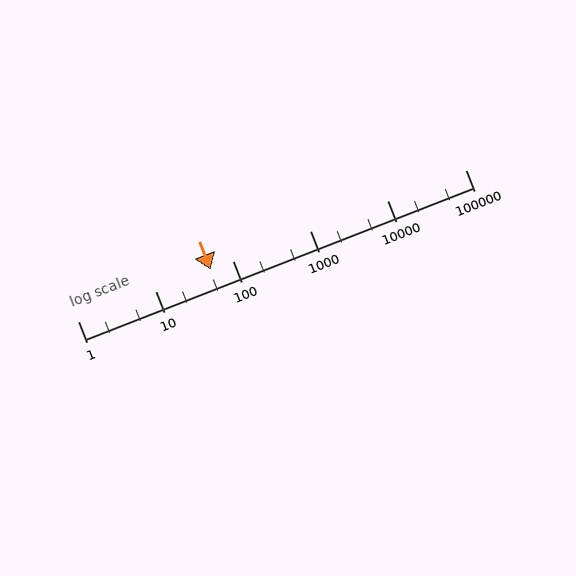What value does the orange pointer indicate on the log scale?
The pointer indicates approximately 52.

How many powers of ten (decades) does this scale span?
The scale spans 5 decades, from 1 to 100000.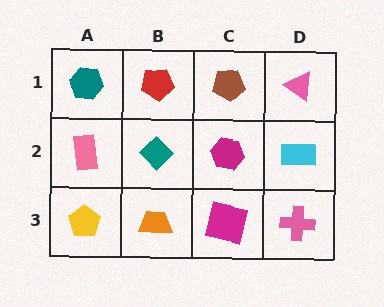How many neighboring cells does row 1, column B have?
3.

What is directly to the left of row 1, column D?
A brown pentagon.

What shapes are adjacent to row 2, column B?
A red pentagon (row 1, column B), an orange trapezoid (row 3, column B), a pink rectangle (row 2, column A), a magenta hexagon (row 2, column C).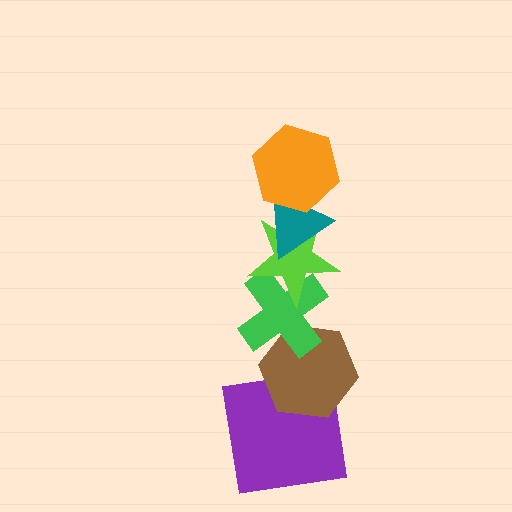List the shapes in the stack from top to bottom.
From top to bottom: the orange hexagon, the teal triangle, the lime star, the green cross, the brown hexagon, the purple square.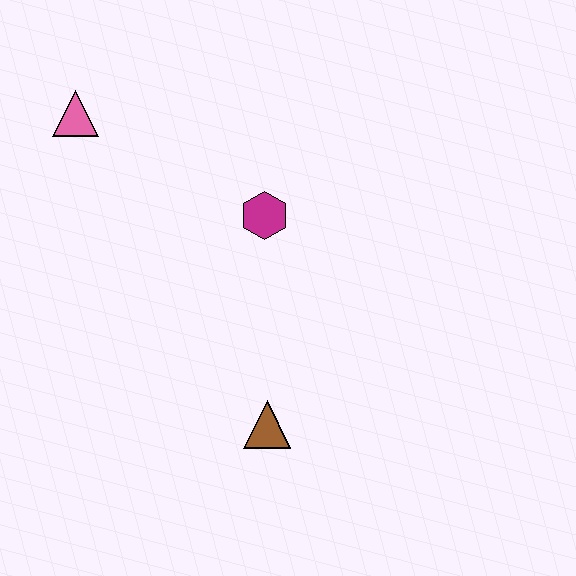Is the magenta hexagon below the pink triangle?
Yes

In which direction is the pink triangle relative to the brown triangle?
The pink triangle is above the brown triangle.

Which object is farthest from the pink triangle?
The brown triangle is farthest from the pink triangle.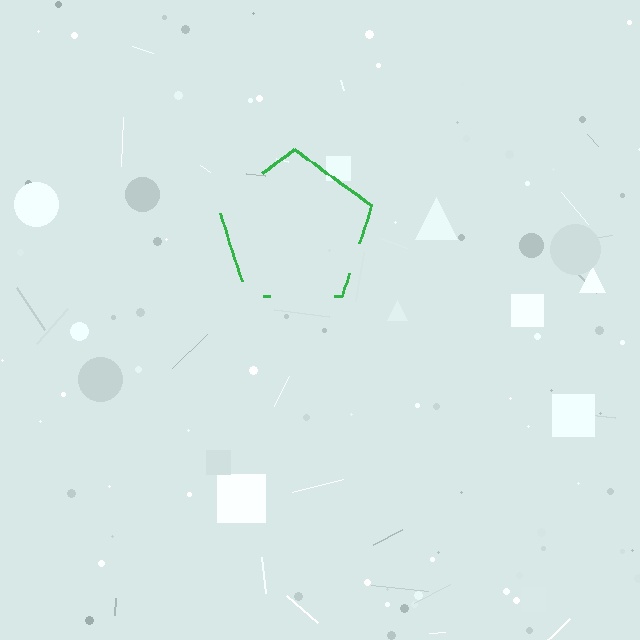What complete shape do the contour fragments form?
The contour fragments form a pentagon.